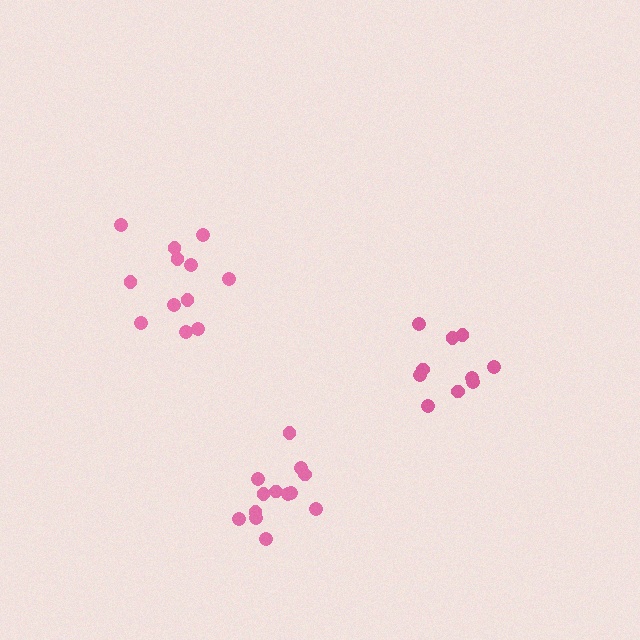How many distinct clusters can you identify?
There are 3 distinct clusters.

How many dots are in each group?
Group 1: 13 dots, Group 2: 10 dots, Group 3: 12 dots (35 total).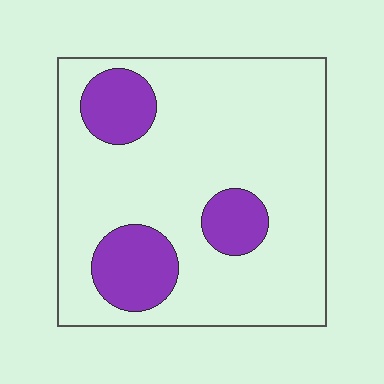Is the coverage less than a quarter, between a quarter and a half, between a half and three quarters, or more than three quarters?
Less than a quarter.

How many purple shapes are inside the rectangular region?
3.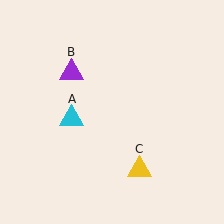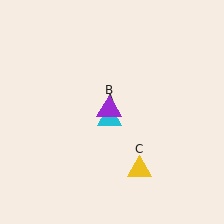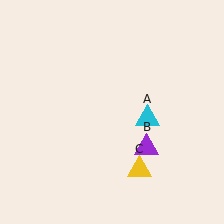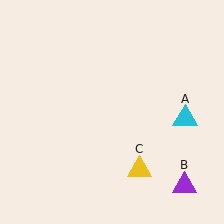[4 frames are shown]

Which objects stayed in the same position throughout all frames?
Yellow triangle (object C) remained stationary.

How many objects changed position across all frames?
2 objects changed position: cyan triangle (object A), purple triangle (object B).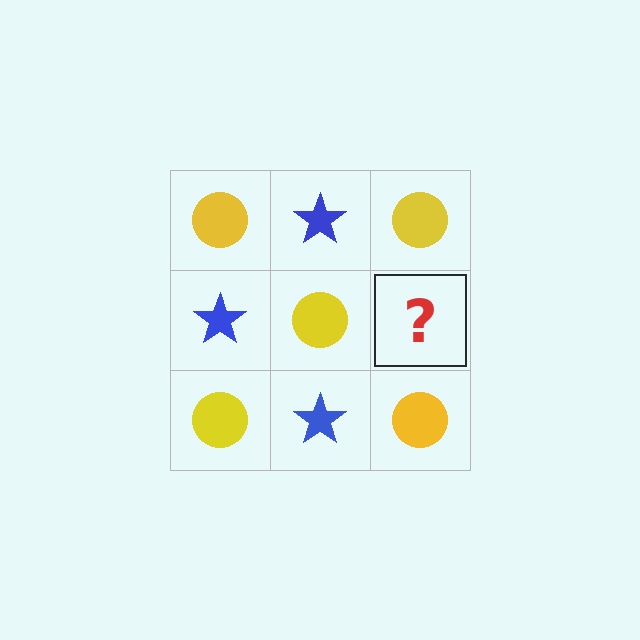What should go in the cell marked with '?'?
The missing cell should contain a blue star.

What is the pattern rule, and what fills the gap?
The rule is that it alternates yellow circle and blue star in a checkerboard pattern. The gap should be filled with a blue star.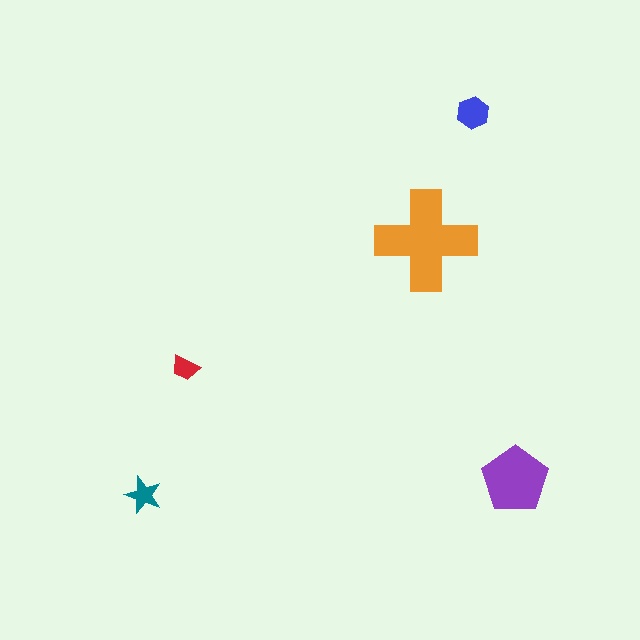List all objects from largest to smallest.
The orange cross, the purple pentagon, the blue hexagon, the teal star, the red trapezoid.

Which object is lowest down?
The teal star is bottommost.